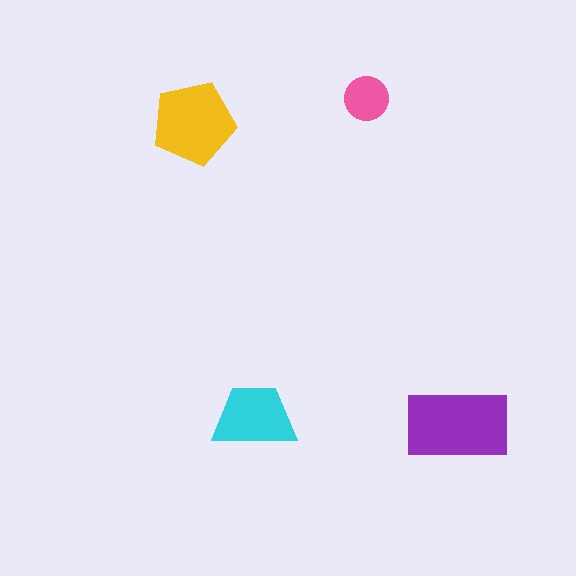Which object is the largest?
The purple rectangle.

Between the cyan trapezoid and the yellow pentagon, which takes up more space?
The yellow pentagon.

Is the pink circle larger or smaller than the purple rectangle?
Smaller.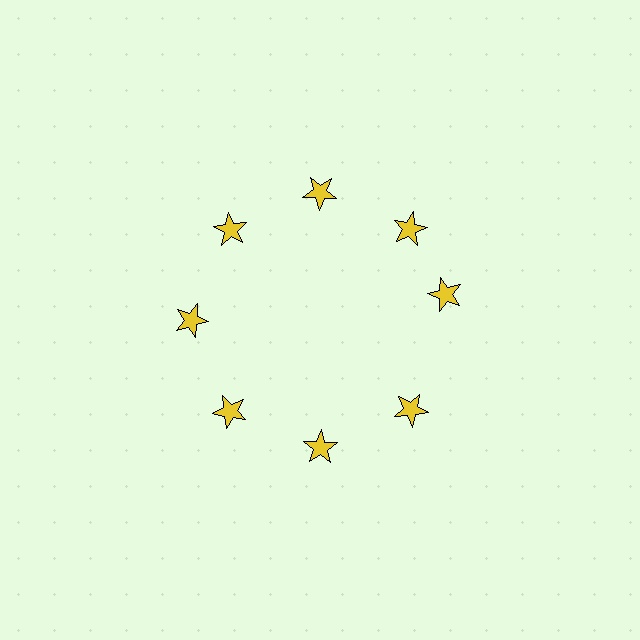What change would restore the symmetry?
The symmetry would be restored by rotating it back into even spacing with its neighbors so that all 8 stars sit at equal angles and equal distance from the center.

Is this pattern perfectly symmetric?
No. The 8 yellow stars are arranged in a ring, but one element near the 3 o'clock position is rotated out of alignment along the ring, breaking the 8-fold rotational symmetry.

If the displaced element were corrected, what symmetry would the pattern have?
It would have 8-fold rotational symmetry — the pattern would map onto itself every 45 degrees.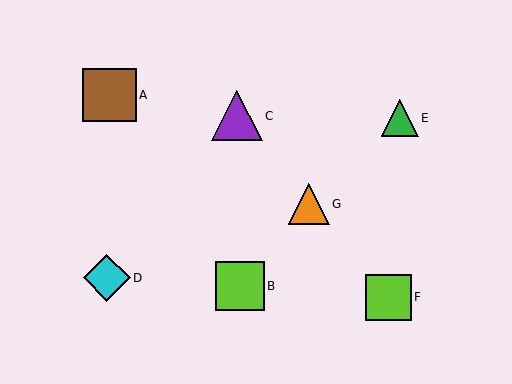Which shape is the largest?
The brown square (labeled A) is the largest.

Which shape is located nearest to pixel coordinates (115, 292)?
The cyan diamond (labeled D) at (107, 278) is nearest to that location.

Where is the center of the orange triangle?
The center of the orange triangle is at (309, 204).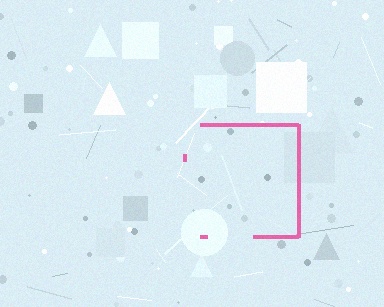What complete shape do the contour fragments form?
The contour fragments form a square.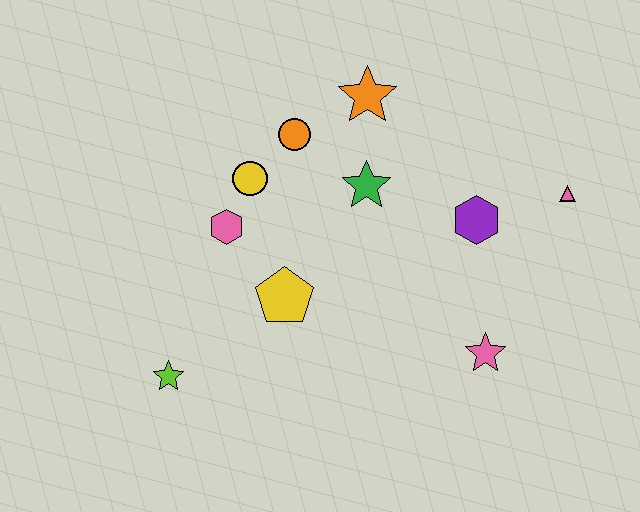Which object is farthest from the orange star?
The lime star is farthest from the orange star.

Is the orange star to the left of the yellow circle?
No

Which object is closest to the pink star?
The purple hexagon is closest to the pink star.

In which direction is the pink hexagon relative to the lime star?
The pink hexagon is above the lime star.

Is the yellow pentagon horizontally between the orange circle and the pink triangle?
No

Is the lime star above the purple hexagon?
No